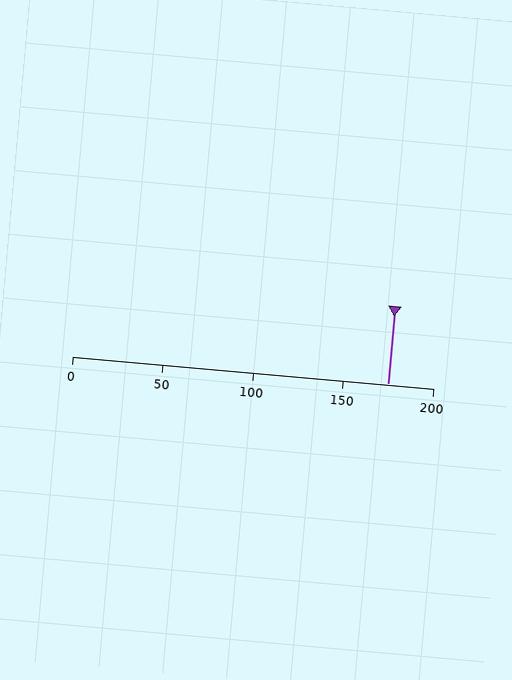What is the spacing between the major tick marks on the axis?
The major ticks are spaced 50 apart.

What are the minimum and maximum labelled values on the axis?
The axis runs from 0 to 200.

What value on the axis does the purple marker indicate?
The marker indicates approximately 175.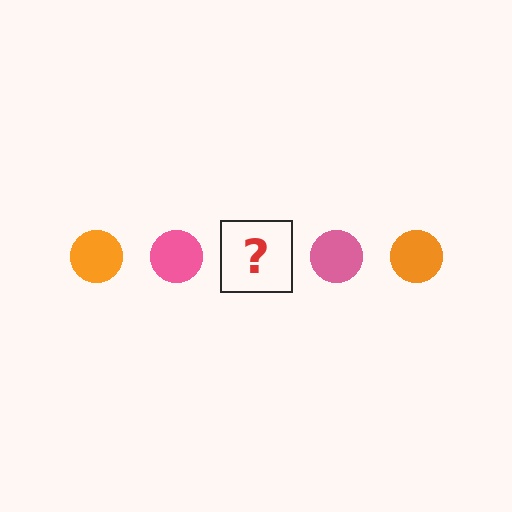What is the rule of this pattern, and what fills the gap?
The rule is that the pattern cycles through orange, pink circles. The gap should be filled with an orange circle.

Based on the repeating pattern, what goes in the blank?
The blank should be an orange circle.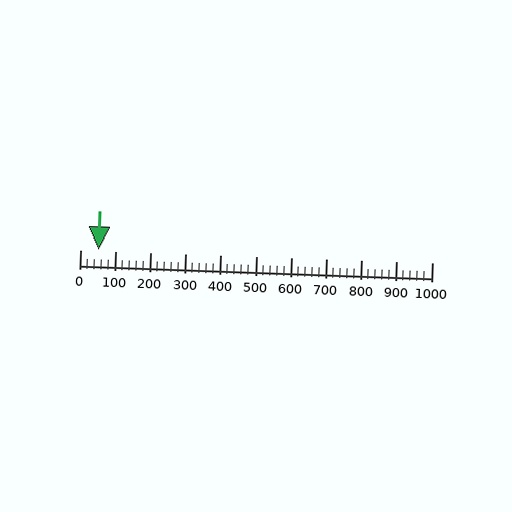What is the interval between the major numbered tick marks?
The major tick marks are spaced 100 units apart.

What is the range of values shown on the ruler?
The ruler shows values from 0 to 1000.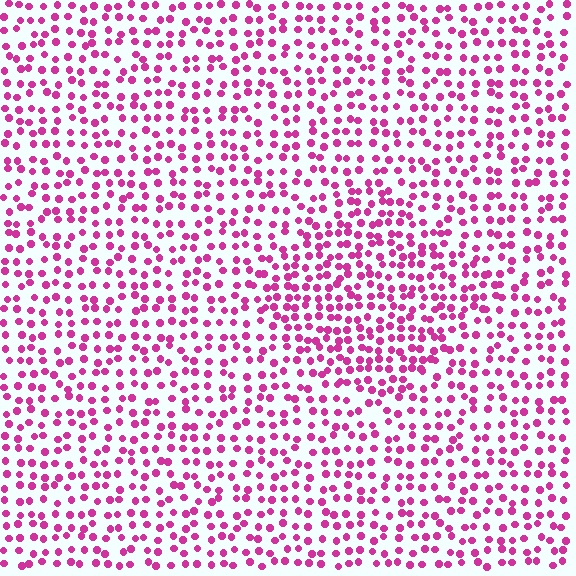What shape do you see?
I see a diamond.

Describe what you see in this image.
The image contains small magenta elements arranged at two different densities. A diamond-shaped region is visible where the elements are more densely packed than the surrounding area.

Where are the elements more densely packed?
The elements are more densely packed inside the diamond boundary.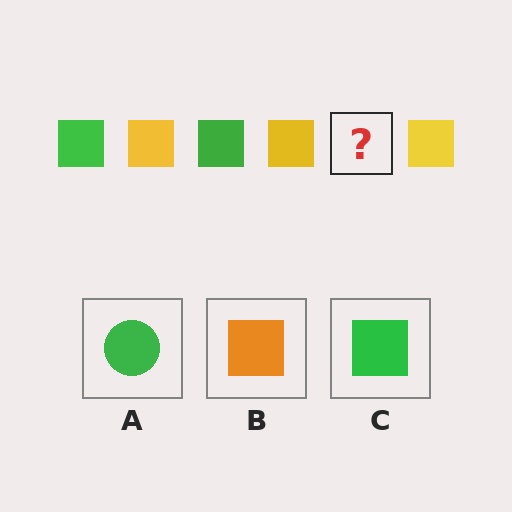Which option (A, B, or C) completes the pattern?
C.